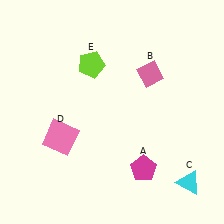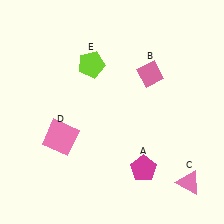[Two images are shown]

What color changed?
The triangle (C) changed from cyan in Image 1 to pink in Image 2.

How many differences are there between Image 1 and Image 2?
There is 1 difference between the two images.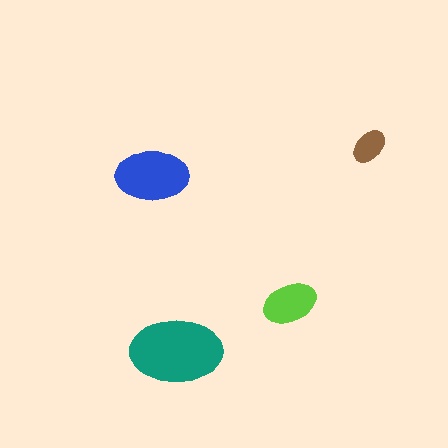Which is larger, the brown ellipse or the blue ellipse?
The blue one.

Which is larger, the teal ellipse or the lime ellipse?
The teal one.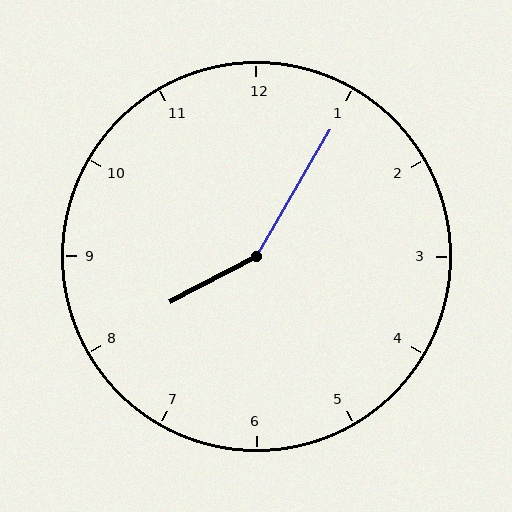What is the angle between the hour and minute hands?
Approximately 148 degrees.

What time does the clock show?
8:05.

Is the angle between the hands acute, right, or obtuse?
It is obtuse.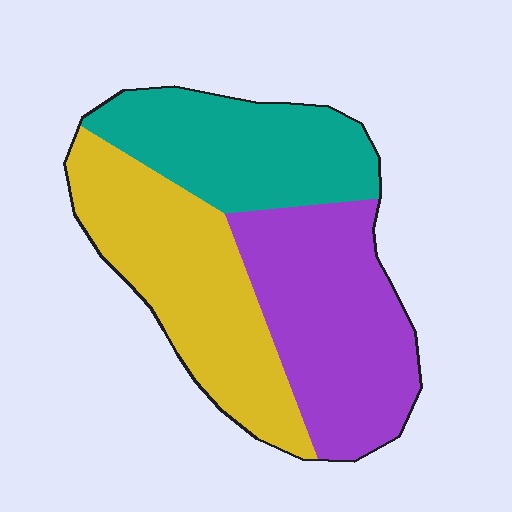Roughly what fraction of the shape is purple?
Purple takes up between a third and a half of the shape.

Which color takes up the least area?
Teal, at roughly 30%.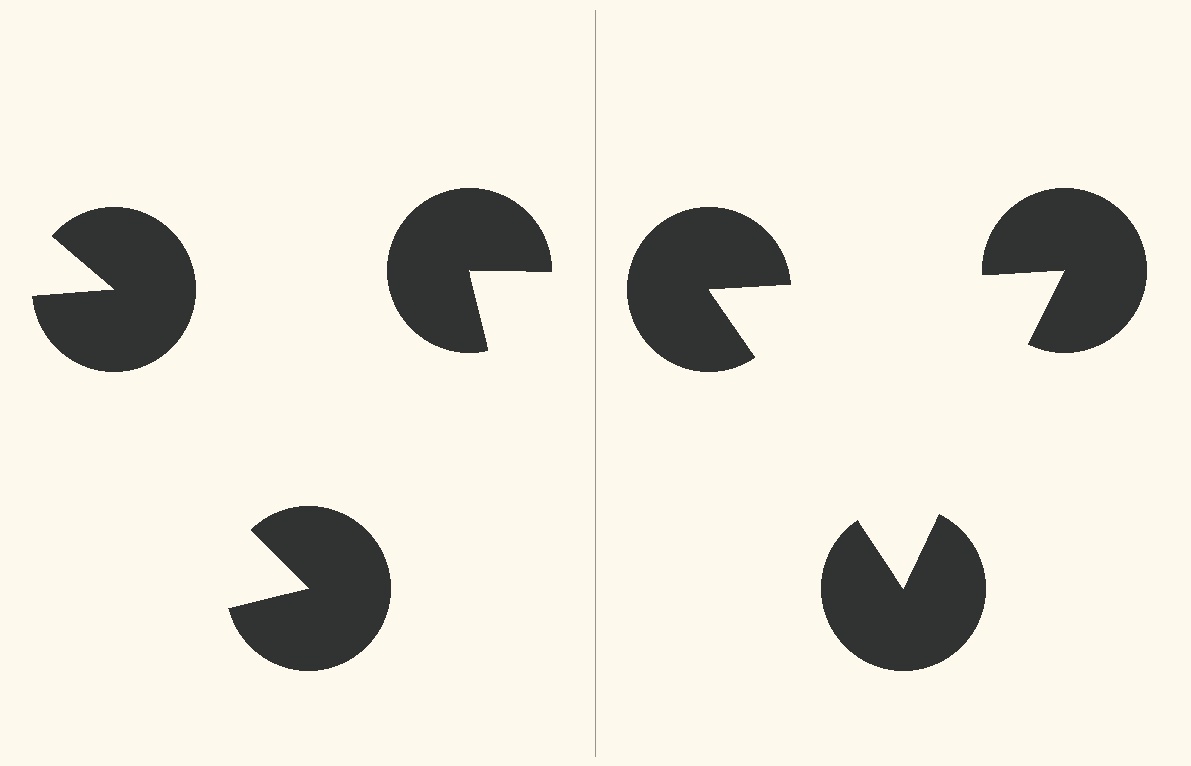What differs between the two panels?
The pac-man discs are positioned identically on both sides; only the wedge orientations differ. On the right they align to a triangle; on the left they are misaligned.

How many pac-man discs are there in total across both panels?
6 — 3 on each side.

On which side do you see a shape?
An illusory triangle appears on the right side. On the left side the wedge cuts are rotated, so no coherent shape forms.